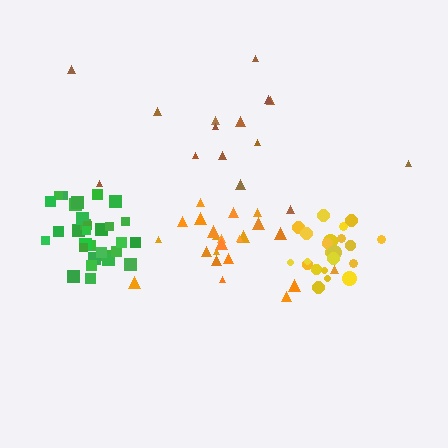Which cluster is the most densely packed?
Yellow.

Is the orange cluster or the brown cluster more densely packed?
Orange.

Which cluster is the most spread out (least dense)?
Brown.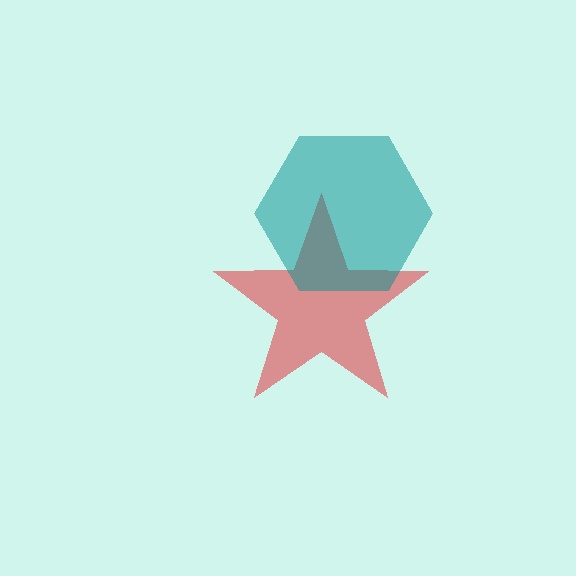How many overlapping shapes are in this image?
There are 2 overlapping shapes in the image.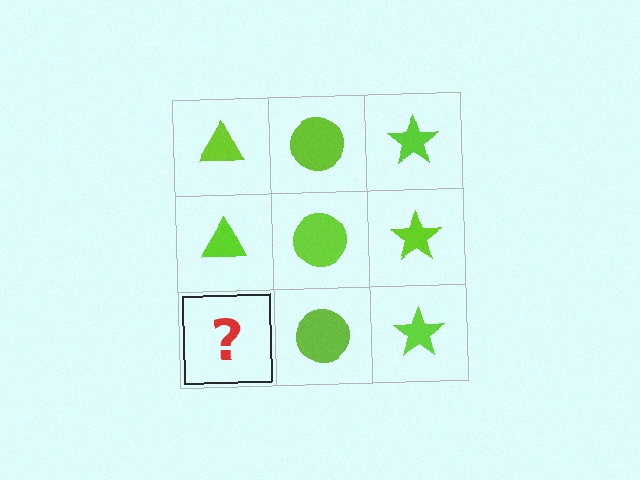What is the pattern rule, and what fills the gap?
The rule is that each column has a consistent shape. The gap should be filled with a lime triangle.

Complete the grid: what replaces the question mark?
The question mark should be replaced with a lime triangle.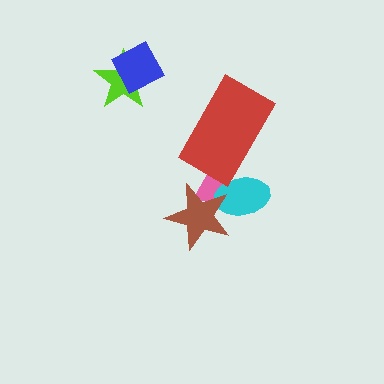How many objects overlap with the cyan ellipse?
3 objects overlap with the cyan ellipse.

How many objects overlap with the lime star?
1 object overlaps with the lime star.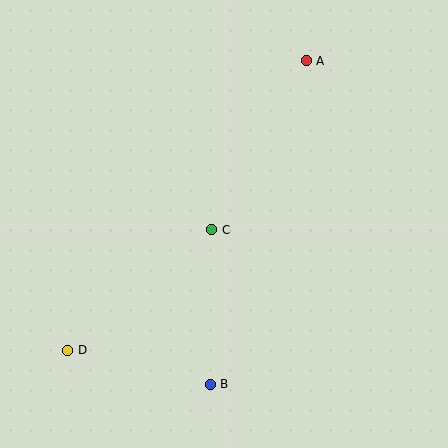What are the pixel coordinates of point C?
Point C is at (212, 230).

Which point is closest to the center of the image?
Point C at (212, 230) is closest to the center.